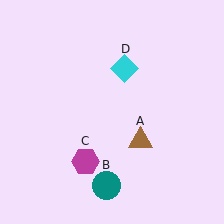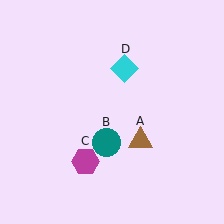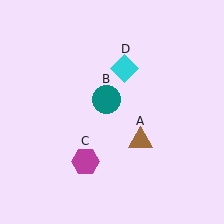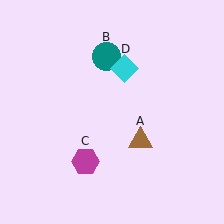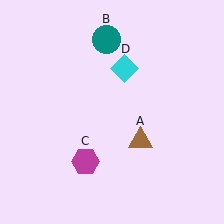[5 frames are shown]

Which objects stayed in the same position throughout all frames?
Brown triangle (object A) and magenta hexagon (object C) and cyan diamond (object D) remained stationary.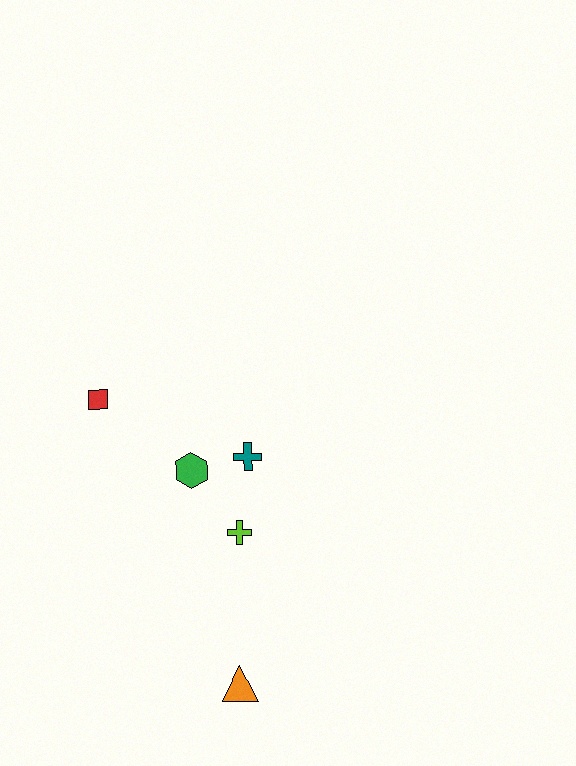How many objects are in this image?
There are 5 objects.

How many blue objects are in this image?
There are no blue objects.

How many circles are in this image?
There are no circles.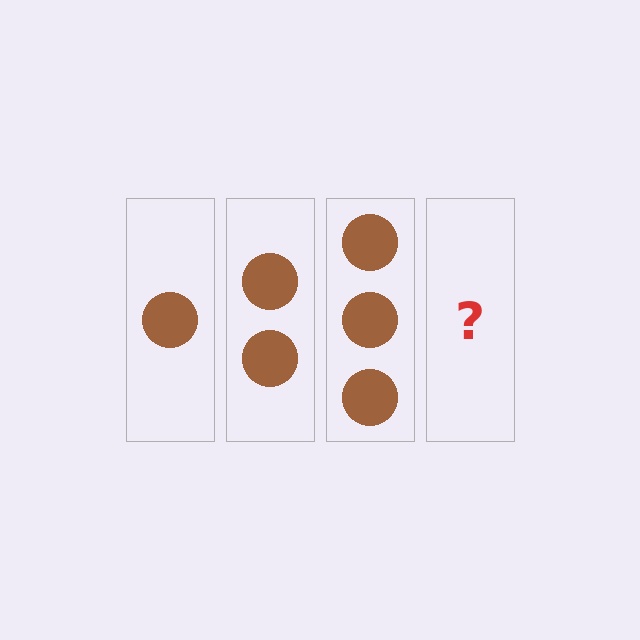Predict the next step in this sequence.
The next step is 4 circles.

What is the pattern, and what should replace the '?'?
The pattern is that each step adds one more circle. The '?' should be 4 circles.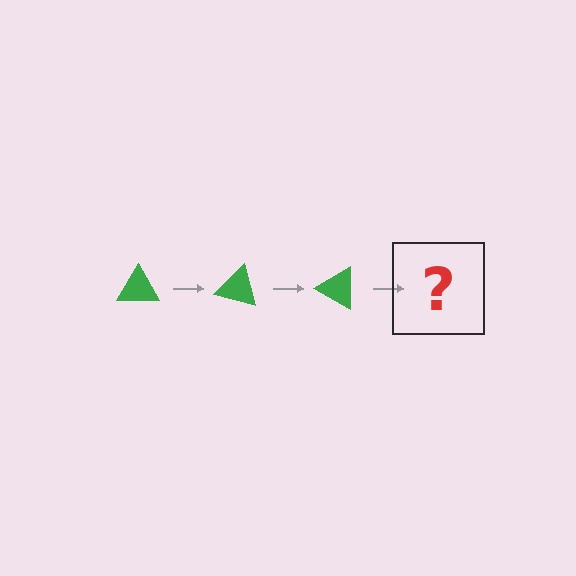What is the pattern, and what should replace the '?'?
The pattern is that the triangle rotates 15 degrees each step. The '?' should be a green triangle rotated 45 degrees.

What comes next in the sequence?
The next element should be a green triangle rotated 45 degrees.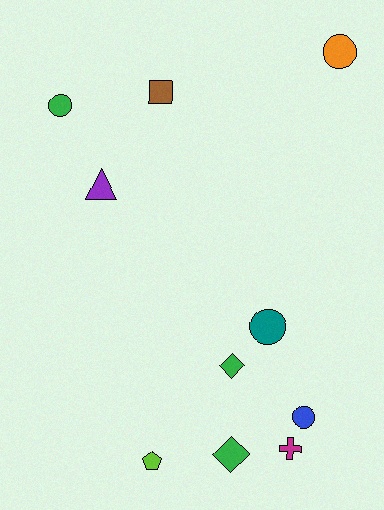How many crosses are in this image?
There is 1 cross.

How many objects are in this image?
There are 10 objects.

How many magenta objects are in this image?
There is 1 magenta object.